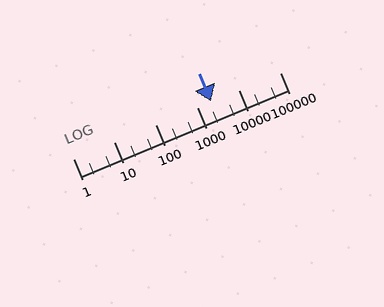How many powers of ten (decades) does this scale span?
The scale spans 5 decades, from 1 to 100000.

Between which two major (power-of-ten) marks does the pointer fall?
The pointer is between 1000 and 10000.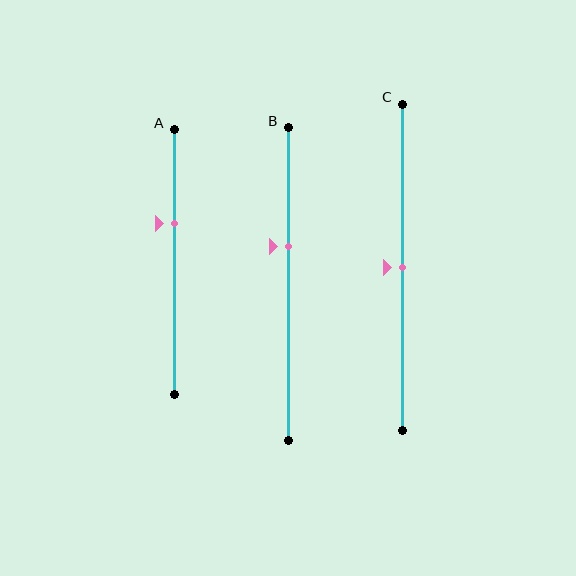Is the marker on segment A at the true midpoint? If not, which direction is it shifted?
No, the marker on segment A is shifted upward by about 14% of the segment length.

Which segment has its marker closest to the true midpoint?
Segment C has its marker closest to the true midpoint.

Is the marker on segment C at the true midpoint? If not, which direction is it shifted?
Yes, the marker on segment C is at the true midpoint.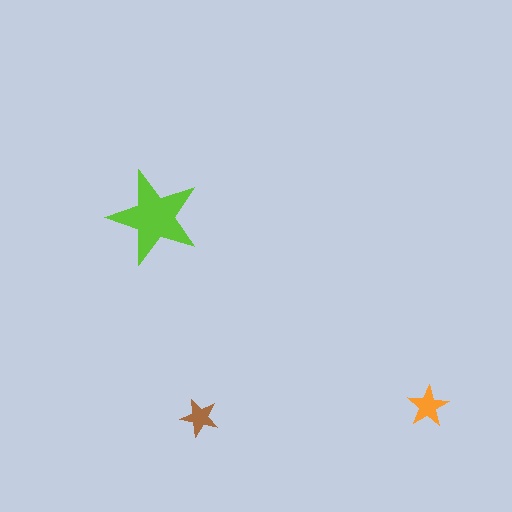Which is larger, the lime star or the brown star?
The lime one.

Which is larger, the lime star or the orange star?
The lime one.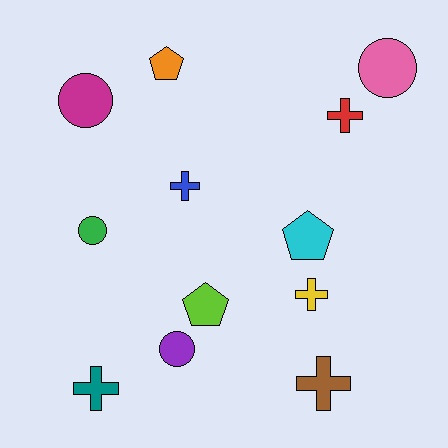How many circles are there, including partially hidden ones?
There are 4 circles.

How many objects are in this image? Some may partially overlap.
There are 12 objects.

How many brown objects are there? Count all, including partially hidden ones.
There is 1 brown object.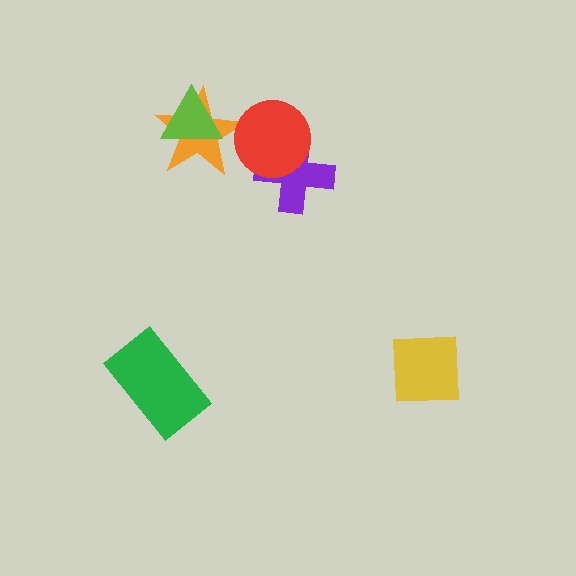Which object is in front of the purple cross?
The red circle is in front of the purple cross.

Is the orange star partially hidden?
Yes, it is partially covered by another shape.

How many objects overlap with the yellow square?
0 objects overlap with the yellow square.